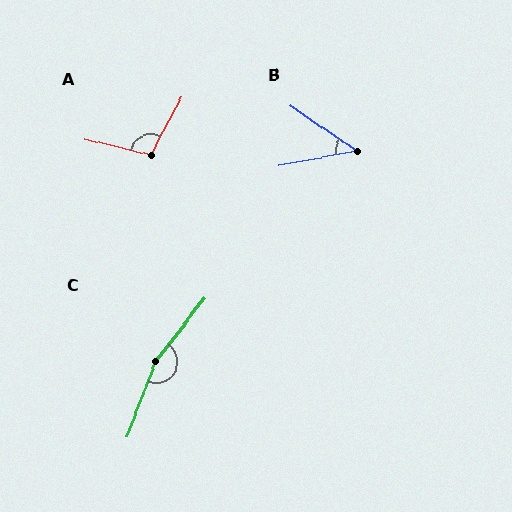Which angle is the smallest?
B, at approximately 45 degrees.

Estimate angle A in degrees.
Approximately 104 degrees.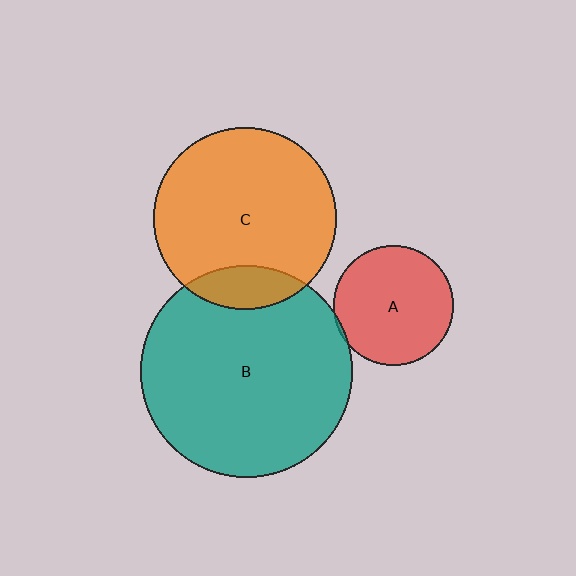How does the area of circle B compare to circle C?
Approximately 1.4 times.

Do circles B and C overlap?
Yes.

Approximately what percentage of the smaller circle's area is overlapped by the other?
Approximately 15%.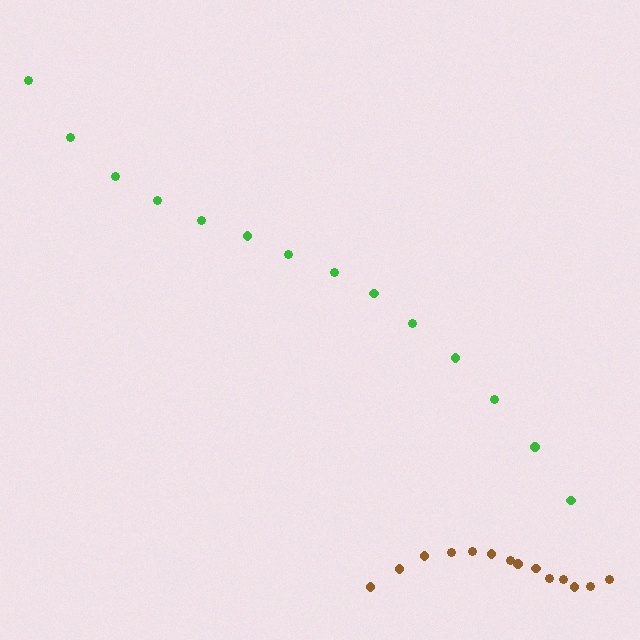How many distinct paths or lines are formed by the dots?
There are 2 distinct paths.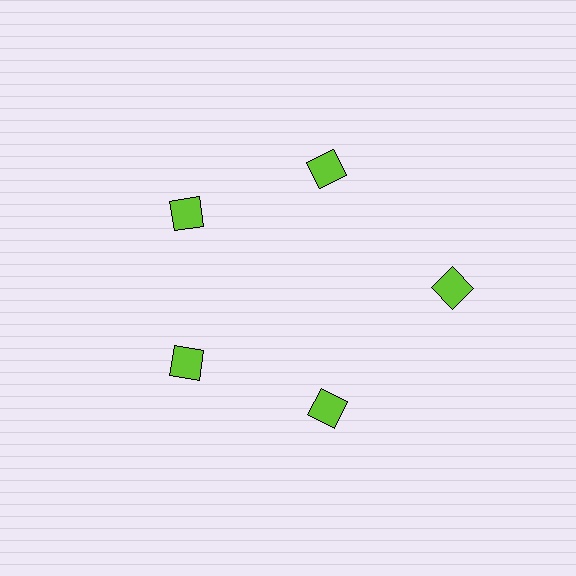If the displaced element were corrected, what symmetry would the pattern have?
It would have 5-fold rotational symmetry — the pattern would map onto itself every 72 degrees.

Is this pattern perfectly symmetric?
No. The 5 lime squares are arranged in a ring, but one element near the 3 o'clock position is pushed outward from the center, breaking the 5-fold rotational symmetry.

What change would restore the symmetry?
The symmetry would be restored by moving it inward, back onto the ring so that all 5 squares sit at equal angles and equal distance from the center.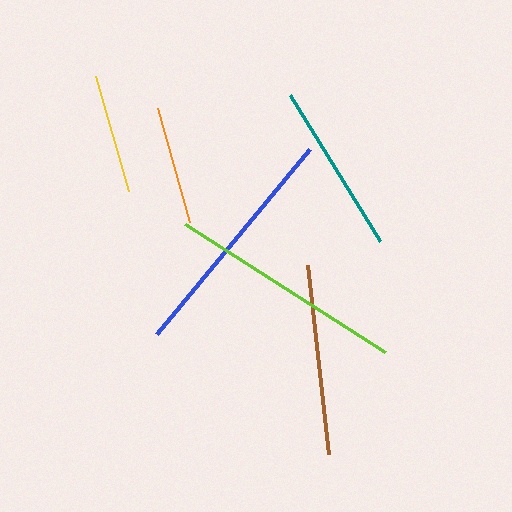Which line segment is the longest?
The blue line is the longest at approximately 241 pixels.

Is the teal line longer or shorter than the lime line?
The lime line is longer than the teal line.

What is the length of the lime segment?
The lime segment is approximately 237 pixels long.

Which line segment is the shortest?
The orange line is the shortest at approximately 119 pixels.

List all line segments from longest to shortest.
From longest to shortest: blue, lime, brown, teal, yellow, orange.